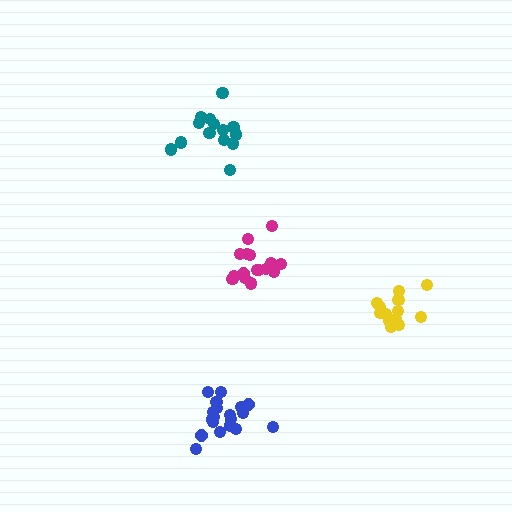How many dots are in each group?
Group 1: 16 dots, Group 2: 13 dots, Group 3: 14 dots, Group 4: 19 dots (62 total).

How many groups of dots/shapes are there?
There are 4 groups.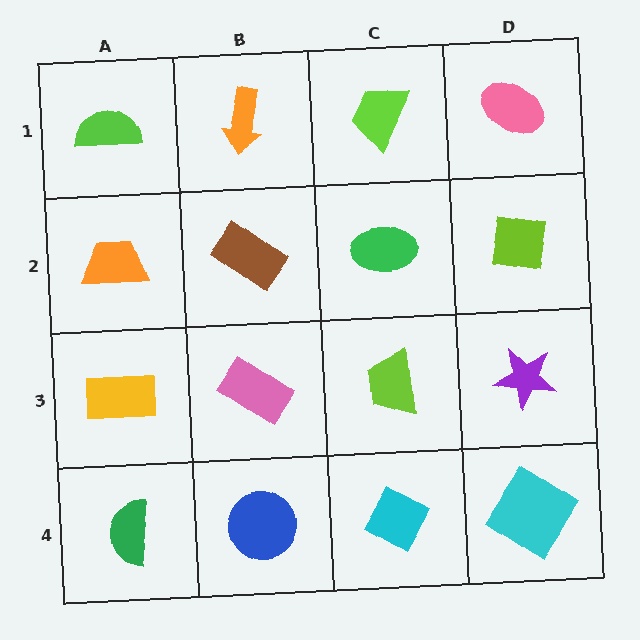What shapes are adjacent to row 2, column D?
A pink ellipse (row 1, column D), a purple star (row 3, column D), a green ellipse (row 2, column C).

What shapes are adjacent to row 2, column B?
An orange arrow (row 1, column B), a pink rectangle (row 3, column B), an orange trapezoid (row 2, column A), a green ellipse (row 2, column C).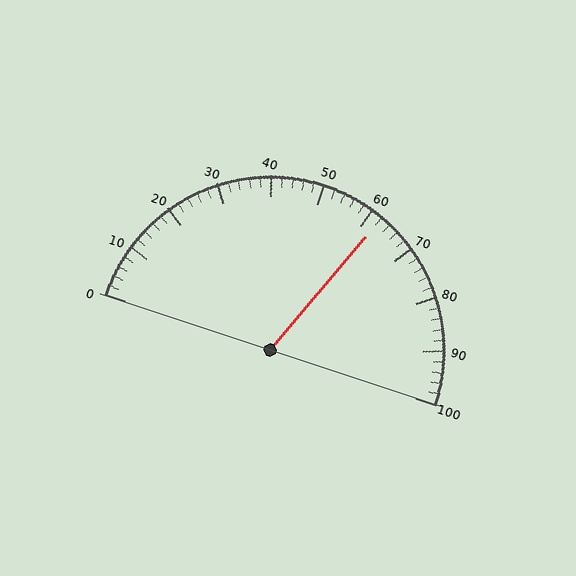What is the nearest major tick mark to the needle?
The nearest major tick mark is 60.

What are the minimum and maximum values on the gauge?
The gauge ranges from 0 to 100.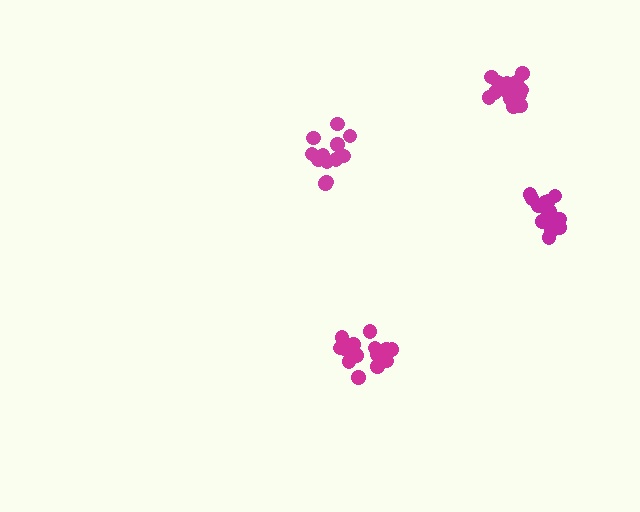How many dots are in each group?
Group 1: 15 dots, Group 2: 17 dots, Group 3: 13 dots, Group 4: 16 dots (61 total).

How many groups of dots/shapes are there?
There are 4 groups.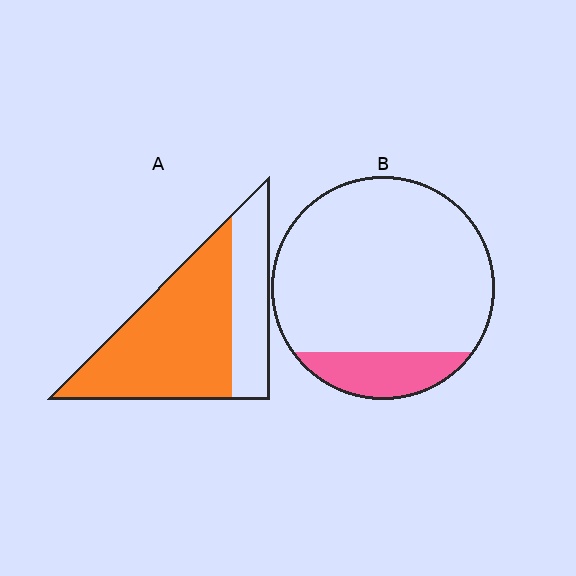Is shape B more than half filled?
No.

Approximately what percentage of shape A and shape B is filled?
A is approximately 70% and B is approximately 15%.